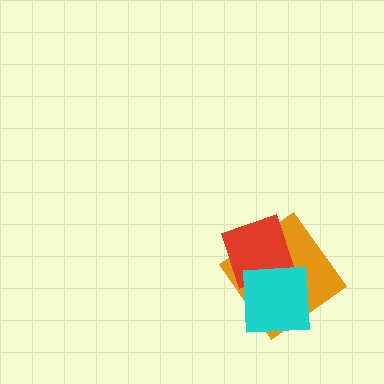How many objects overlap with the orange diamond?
2 objects overlap with the orange diamond.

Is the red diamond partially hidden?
Yes, it is partially covered by another shape.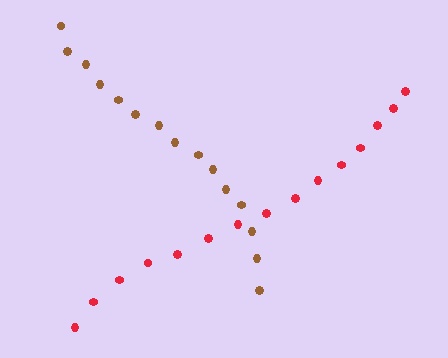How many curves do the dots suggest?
There are 2 distinct paths.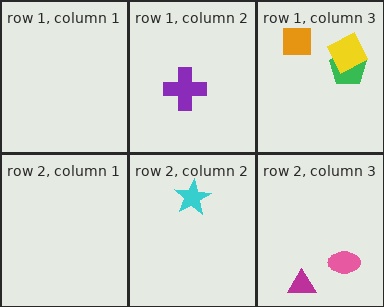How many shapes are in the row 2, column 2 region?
1.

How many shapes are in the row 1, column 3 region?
3.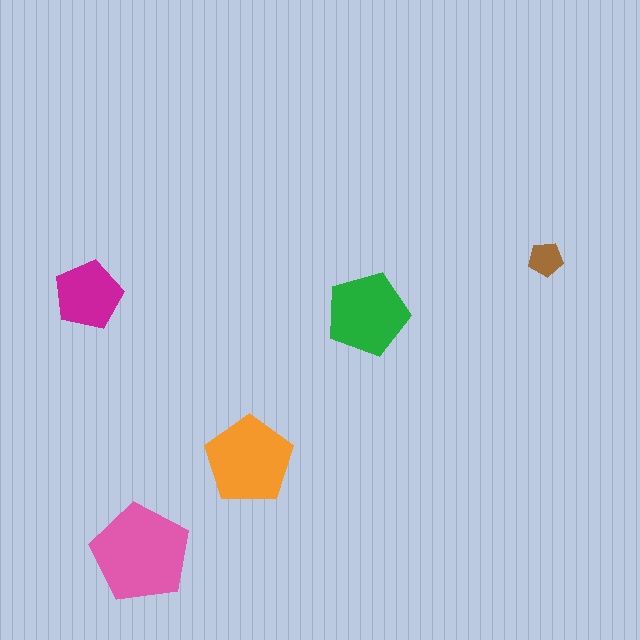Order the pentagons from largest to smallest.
the pink one, the orange one, the green one, the magenta one, the brown one.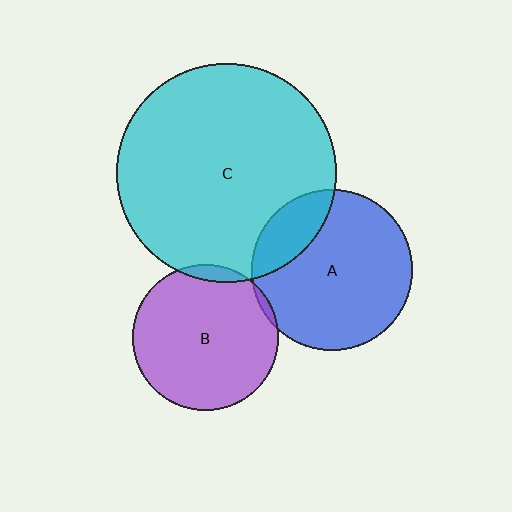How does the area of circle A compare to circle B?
Approximately 1.2 times.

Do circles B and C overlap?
Yes.